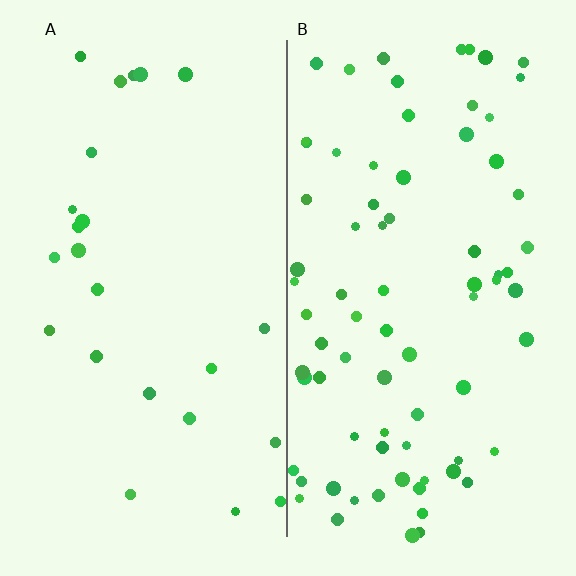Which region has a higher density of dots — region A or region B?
B (the right).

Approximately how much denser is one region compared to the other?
Approximately 3.2× — region B over region A.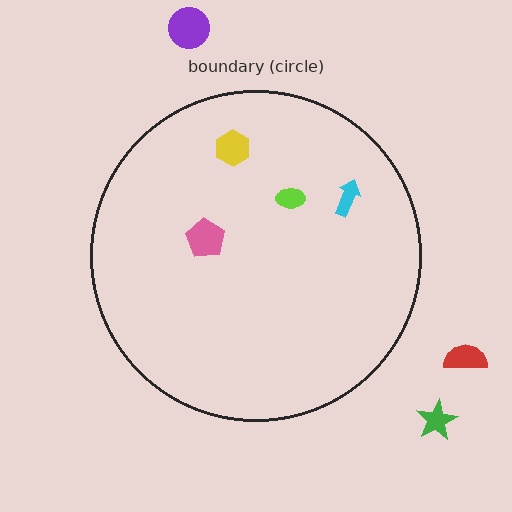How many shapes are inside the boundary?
4 inside, 3 outside.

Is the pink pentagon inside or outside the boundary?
Inside.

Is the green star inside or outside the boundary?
Outside.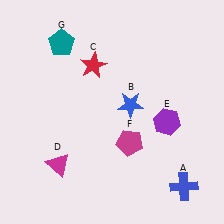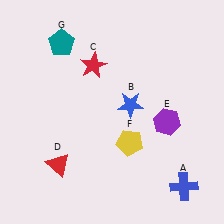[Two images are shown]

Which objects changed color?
D changed from magenta to red. F changed from magenta to yellow.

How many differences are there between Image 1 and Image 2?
There are 2 differences between the two images.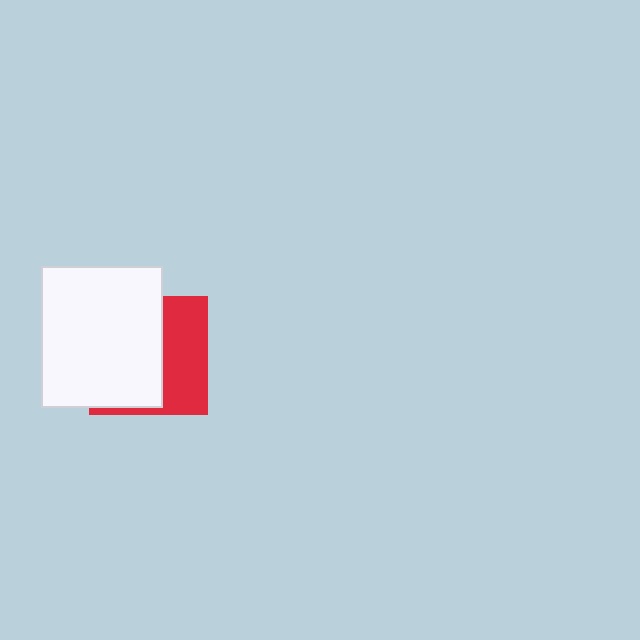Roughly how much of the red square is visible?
A small part of it is visible (roughly 41%).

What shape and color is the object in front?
The object in front is a white rectangle.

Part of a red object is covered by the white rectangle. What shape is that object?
It is a square.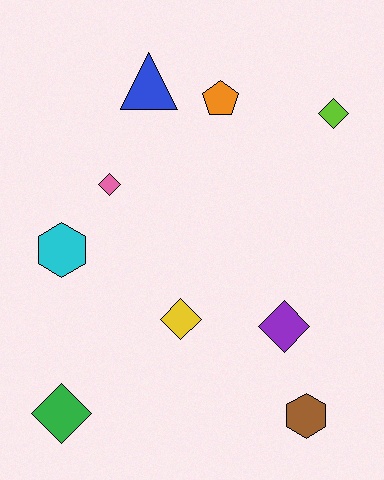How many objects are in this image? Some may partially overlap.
There are 9 objects.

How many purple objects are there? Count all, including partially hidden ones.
There is 1 purple object.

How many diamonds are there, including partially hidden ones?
There are 5 diamonds.